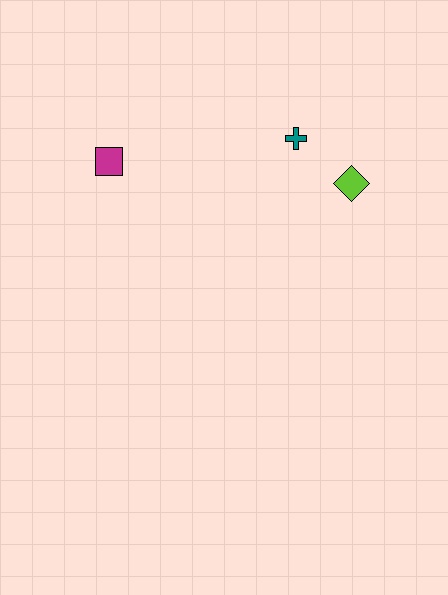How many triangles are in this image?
There are no triangles.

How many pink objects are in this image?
There are no pink objects.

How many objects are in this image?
There are 3 objects.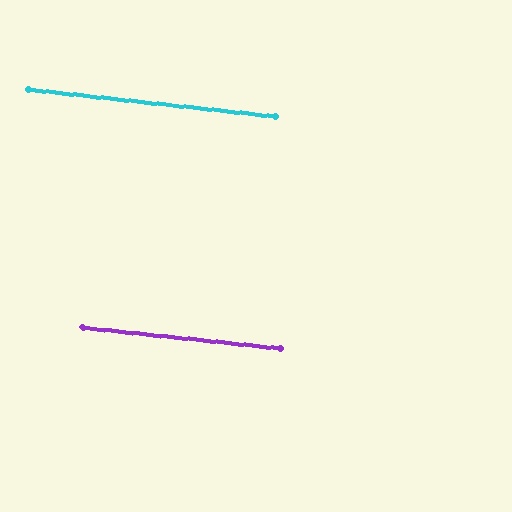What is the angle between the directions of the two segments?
Approximately 0 degrees.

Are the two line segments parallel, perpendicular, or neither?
Parallel — their directions differ by only 0.0°.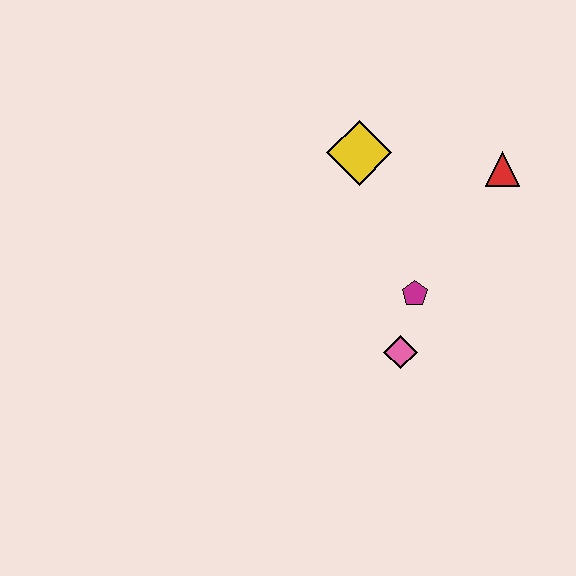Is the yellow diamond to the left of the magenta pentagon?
Yes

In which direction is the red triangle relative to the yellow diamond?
The red triangle is to the right of the yellow diamond.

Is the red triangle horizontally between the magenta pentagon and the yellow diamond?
No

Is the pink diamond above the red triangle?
No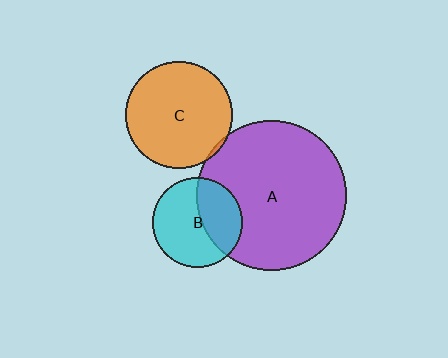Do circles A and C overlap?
Yes.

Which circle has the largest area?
Circle A (purple).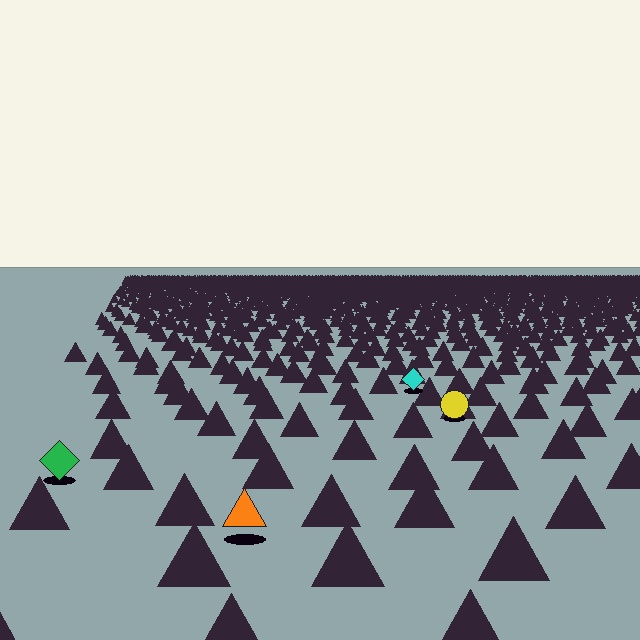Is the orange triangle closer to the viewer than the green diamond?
Yes. The orange triangle is closer — you can tell from the texture gradient: the ground texture is coarser near it.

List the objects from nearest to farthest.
From nearest to farthest: the orange triangle, the green diamond, the yellow circle, the cyan diamond.